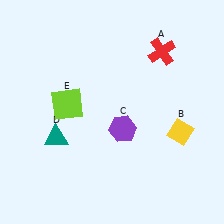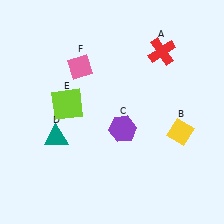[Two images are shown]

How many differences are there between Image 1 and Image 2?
There is 1 difference between the two images.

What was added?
A pink diamond (F) was added in Image 2.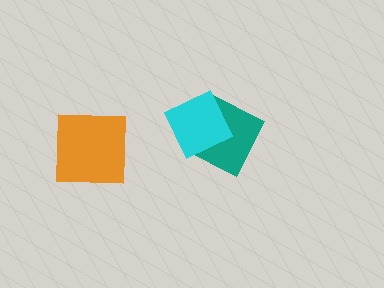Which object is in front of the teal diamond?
The cyan square is in front of the teal diamond.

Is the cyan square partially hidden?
No, no other shape covers it.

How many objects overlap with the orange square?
0 objects overlap with the orange square.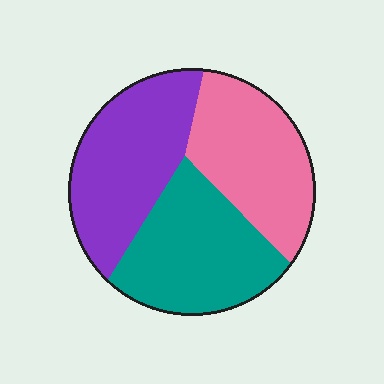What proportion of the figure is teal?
Teal covers around 35% of the figure.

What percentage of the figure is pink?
Pink takes up between a quarter and a half of the figure.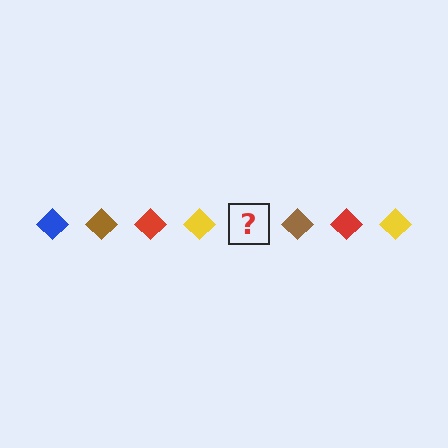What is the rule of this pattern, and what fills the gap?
The rule is that the pattern cycles through blue, brown, red, yellow diamonds. The gap should be filled with a blue diamond.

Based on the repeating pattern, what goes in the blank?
The blank should be a blue diamond.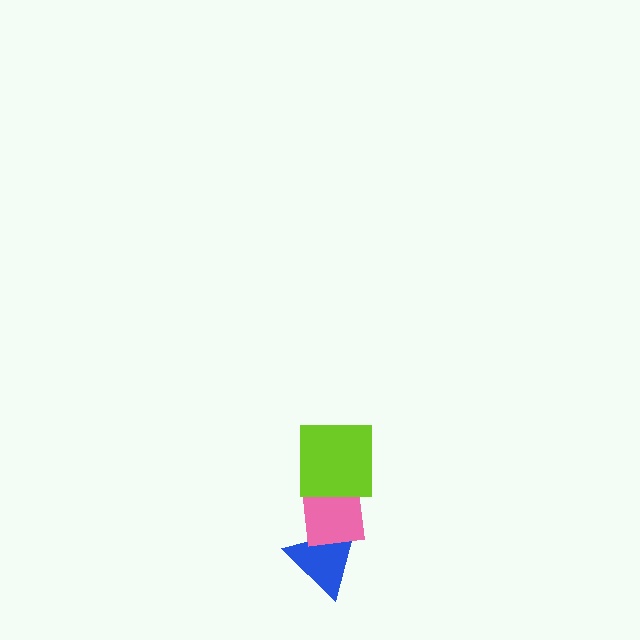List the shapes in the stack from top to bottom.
From top to bottom: the lime square, the pink square, the blue triangle.